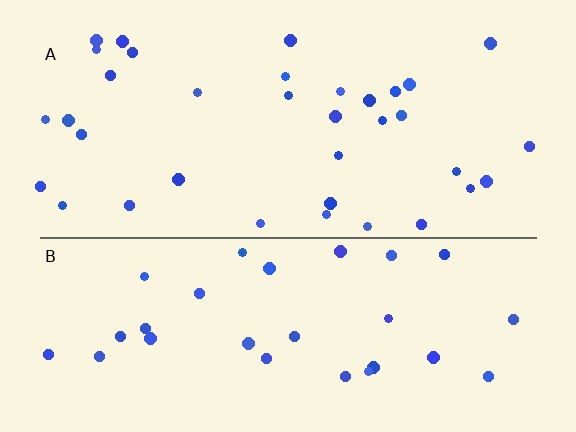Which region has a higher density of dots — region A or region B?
A (the top).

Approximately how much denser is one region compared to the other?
Approximately 1.2× — region A over region B.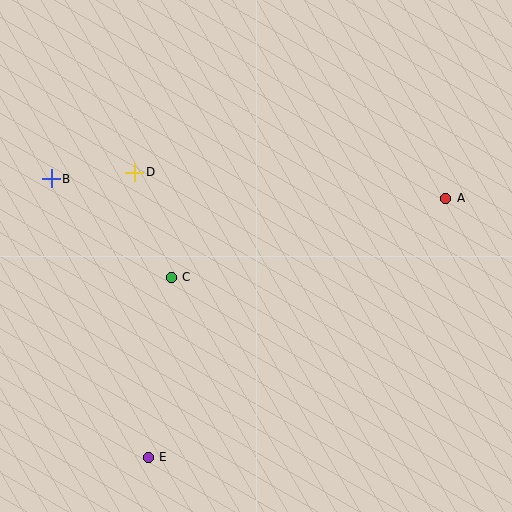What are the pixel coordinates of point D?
Point D is at (135, 172).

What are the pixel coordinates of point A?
Point A is at (446, 198).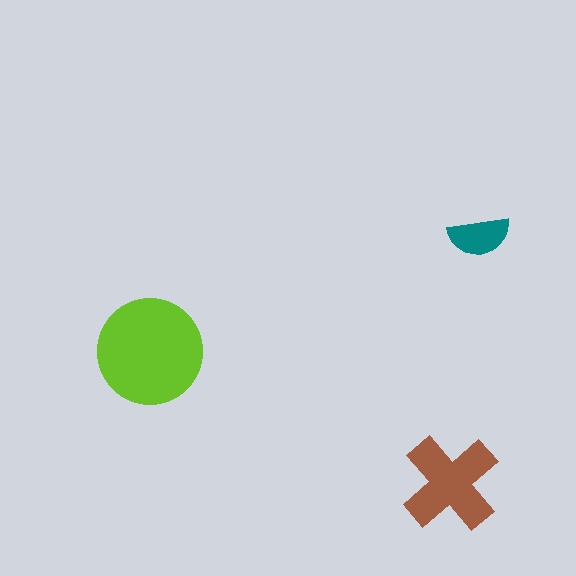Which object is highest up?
The teal semicircle is topmost.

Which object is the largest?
The lime circle.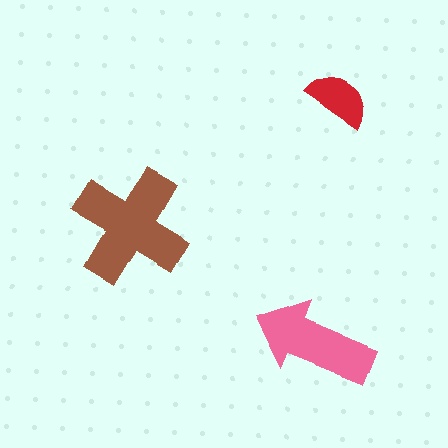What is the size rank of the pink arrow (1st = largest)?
2nd.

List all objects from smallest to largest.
The red semicircle, the pink arrow, the brown cross.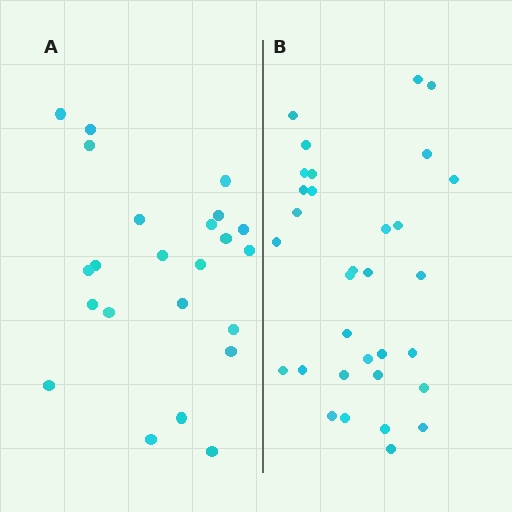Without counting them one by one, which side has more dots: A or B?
Region B (the right region) has more dots.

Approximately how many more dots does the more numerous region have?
Region B has roughly 8 or so more dots than region A.